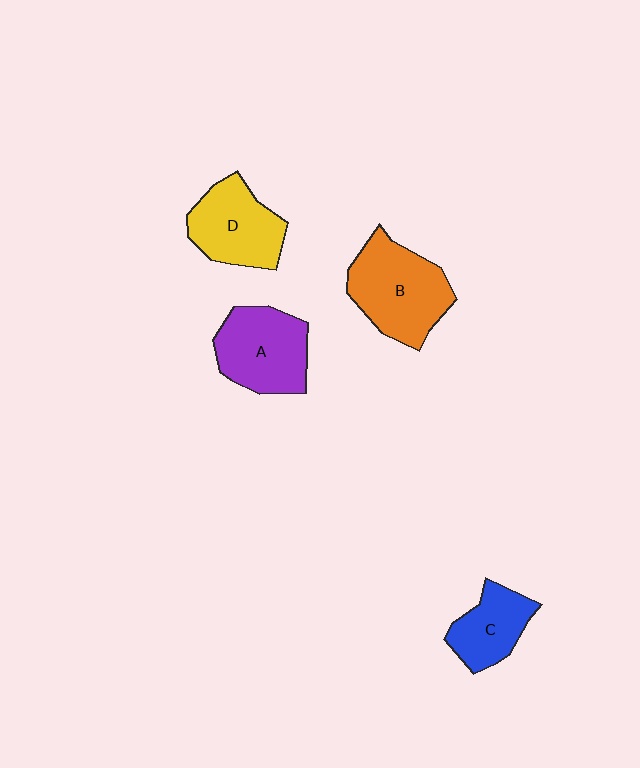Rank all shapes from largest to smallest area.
From largest to smallest: B (orange), A (purple), D (yellow), C (blue).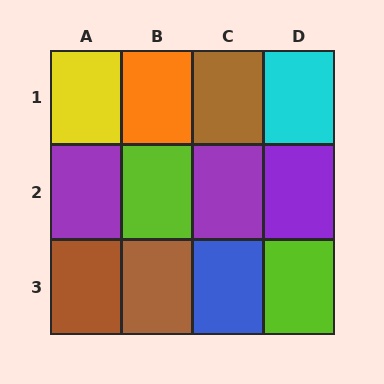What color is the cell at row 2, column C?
Purple.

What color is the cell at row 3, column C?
Blue.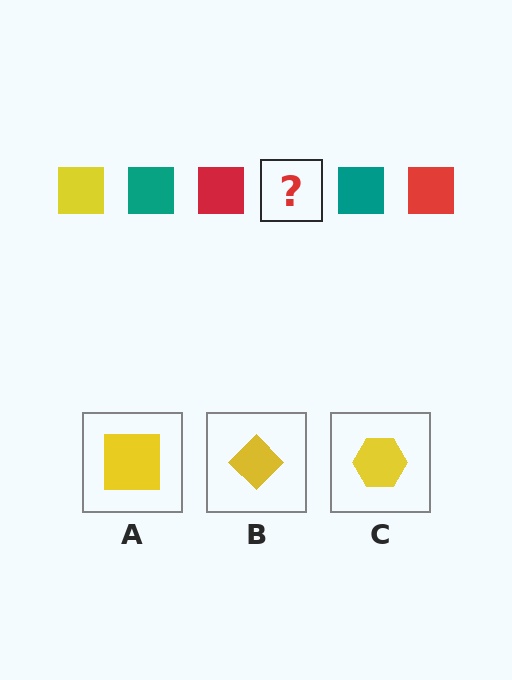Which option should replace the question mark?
Option A.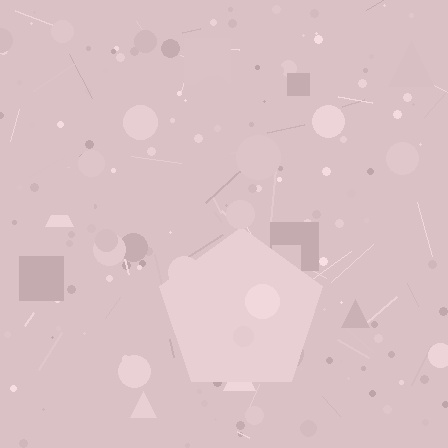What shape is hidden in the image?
A pentagon is hidden in the image.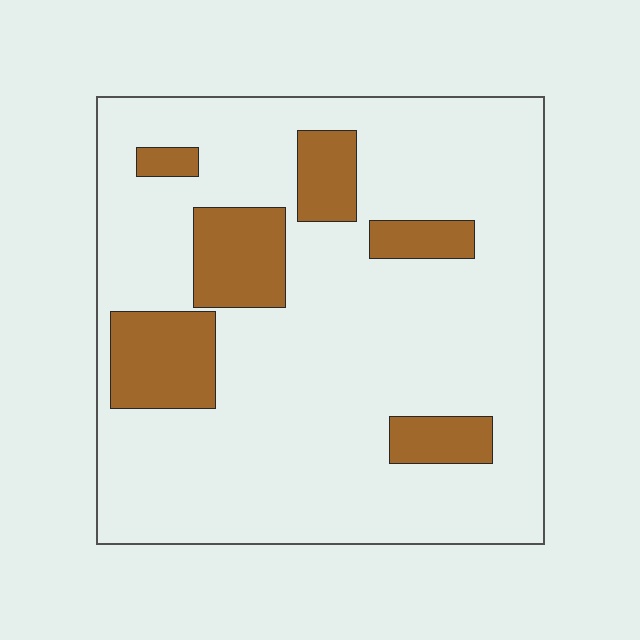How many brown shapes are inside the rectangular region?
6.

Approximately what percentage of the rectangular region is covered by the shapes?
Approximately 20%.